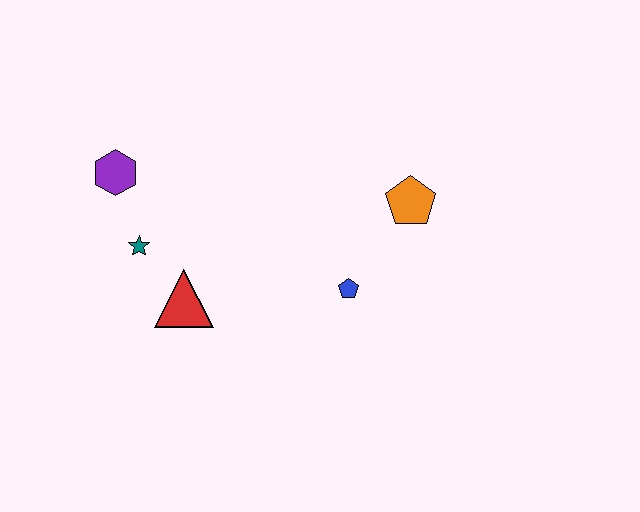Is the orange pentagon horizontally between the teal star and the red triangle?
No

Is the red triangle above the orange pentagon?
No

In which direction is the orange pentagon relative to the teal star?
The orange pentagon is to the right of the teal star.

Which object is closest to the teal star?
The red triangle is closest to the teal star.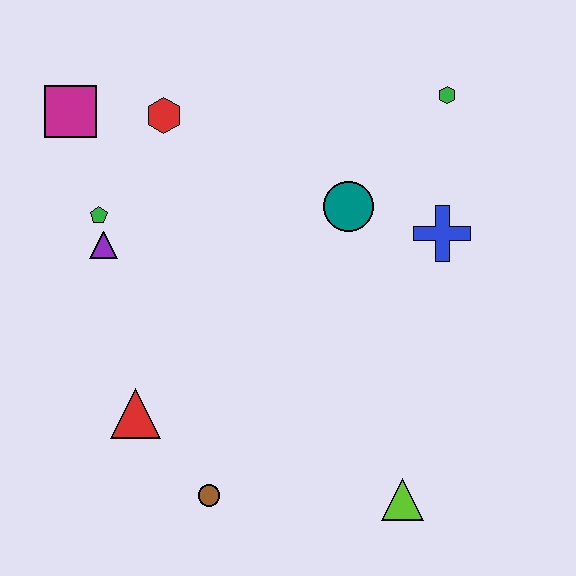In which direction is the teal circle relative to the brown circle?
The teal circle is above the brown circle.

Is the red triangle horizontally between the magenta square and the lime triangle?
Yes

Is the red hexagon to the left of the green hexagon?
Yes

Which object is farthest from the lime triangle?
The magenta square is farthest from the lime triangle.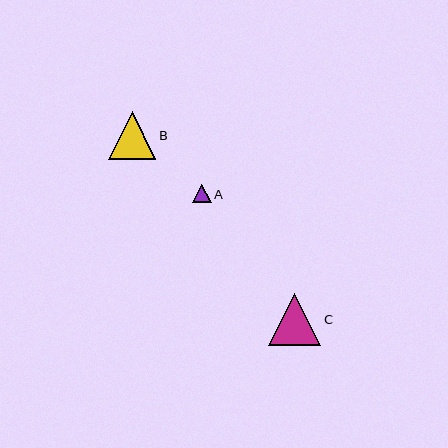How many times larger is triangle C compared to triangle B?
Triangle C is approximately 1.1 times the size of triangle B.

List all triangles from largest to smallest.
From largest to smallest: C, B, A.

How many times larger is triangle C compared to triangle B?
Triangle C is approximately 1.1 times the size of triangle B.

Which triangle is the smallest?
Triangle A is the smallest with a size of approximately 19 pixels.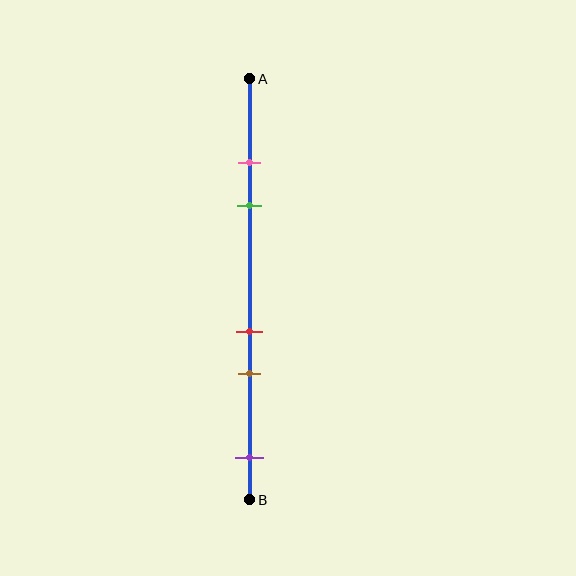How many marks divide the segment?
There are 5 marks dividing the segment.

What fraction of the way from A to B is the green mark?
The green mark is approximately 30% (0.3) of the way from A to B.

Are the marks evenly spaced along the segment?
No, the marks are not evenly spaced.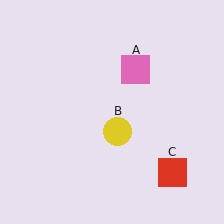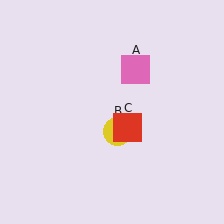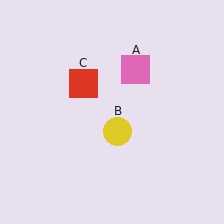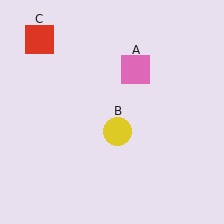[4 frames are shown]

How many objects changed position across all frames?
1 object changed position: red square (object C).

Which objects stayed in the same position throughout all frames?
Pink square (object A) and yellow circle (object B) remained stationary.